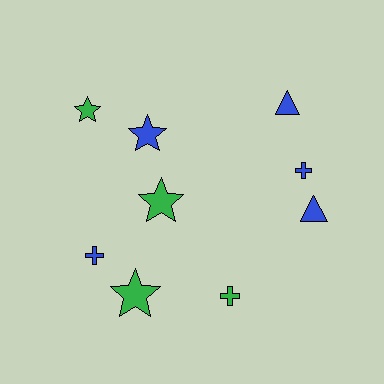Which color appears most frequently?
Blue, with 5 objects.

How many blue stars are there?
There is 1 blue star.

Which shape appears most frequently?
Star, with 4 objects.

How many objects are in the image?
There are 9 objects.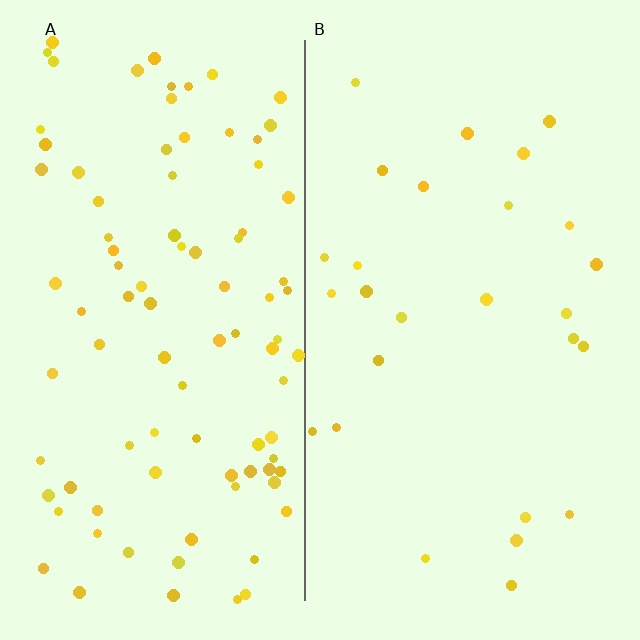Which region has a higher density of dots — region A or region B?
A (the left).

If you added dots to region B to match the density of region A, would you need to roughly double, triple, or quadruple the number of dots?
Approximately triple.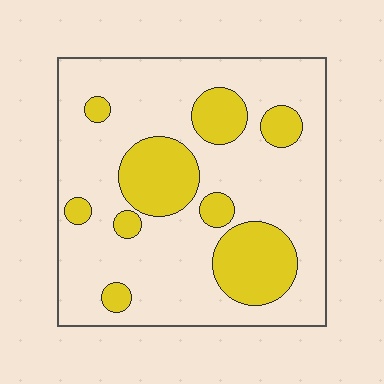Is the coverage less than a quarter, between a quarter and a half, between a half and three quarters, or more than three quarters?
Between a quarter and a half.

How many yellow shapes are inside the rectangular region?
9.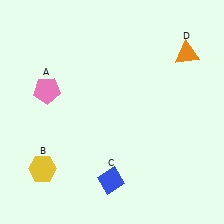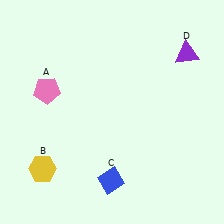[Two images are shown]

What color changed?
The triangle (D) changed from orange in Image 1 to purple in Image 2.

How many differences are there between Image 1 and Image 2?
There is 1 difference between the two images.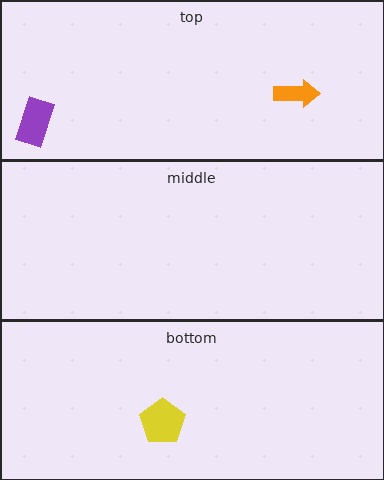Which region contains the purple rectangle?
The top region.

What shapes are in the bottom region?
The yellow pentagon.